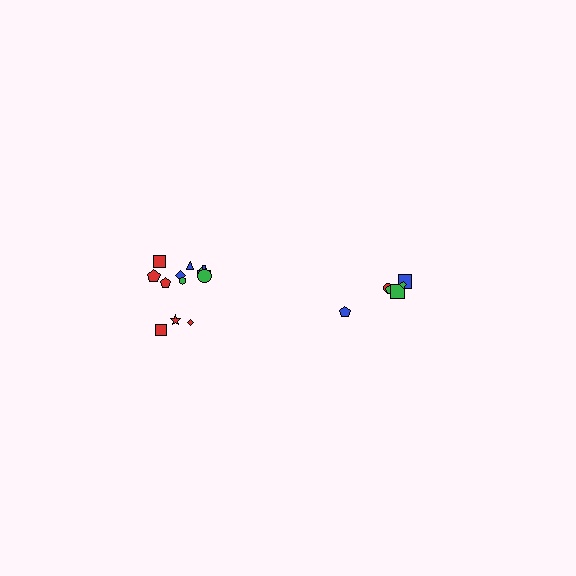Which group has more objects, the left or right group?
The left group.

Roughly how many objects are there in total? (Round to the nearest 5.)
Roughly 20 objects in total.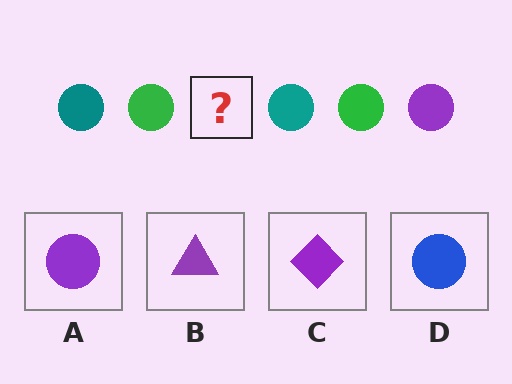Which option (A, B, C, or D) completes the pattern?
A.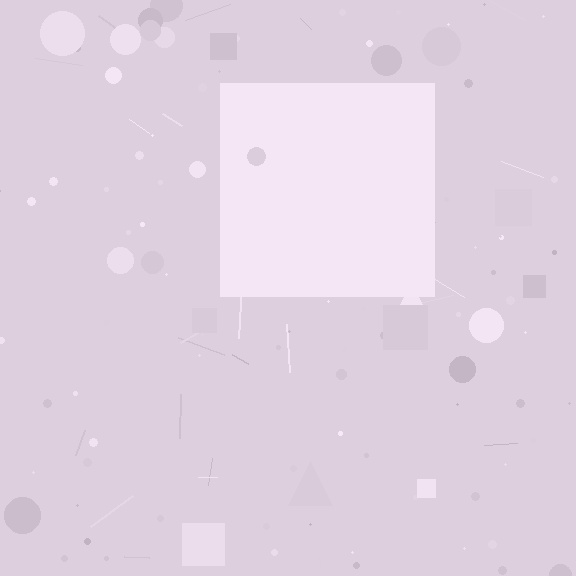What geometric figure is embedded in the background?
A square is embedded in the background.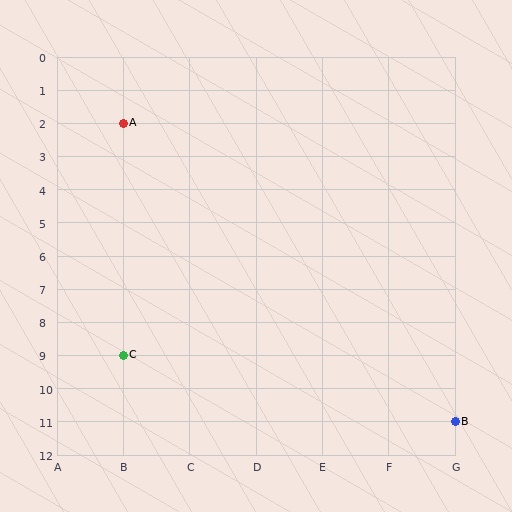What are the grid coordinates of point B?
Point B is at grid coordinates (G, 11).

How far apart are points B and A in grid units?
Points B and A are 5 columns and 9 rows apart (about 10.3 grid units diagonally).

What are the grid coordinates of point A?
Point A is at grid coordinates (B, 2).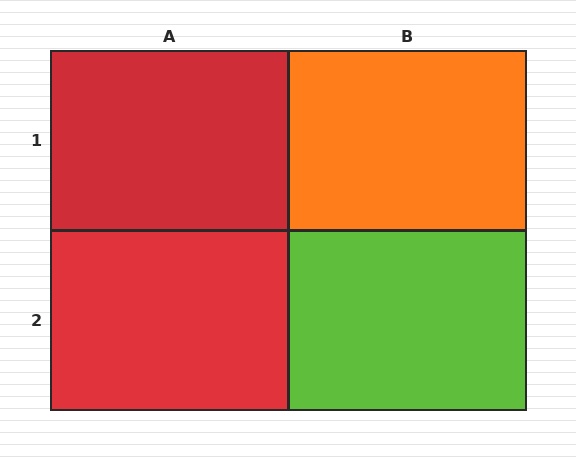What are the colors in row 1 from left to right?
Red, orange.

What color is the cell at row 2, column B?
Lime.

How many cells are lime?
1 cell is lime.